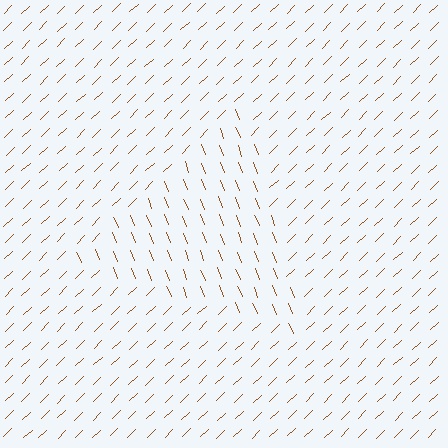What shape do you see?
I see a triangle.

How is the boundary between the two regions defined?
The boundary is defined purely by a change in line orientation (approximately 67 degrees difference). All lines are the same color and thickness.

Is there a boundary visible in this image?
Yes, there is a texture boundary formed by a change in line orientation.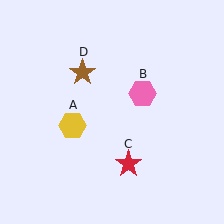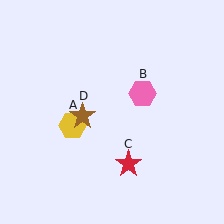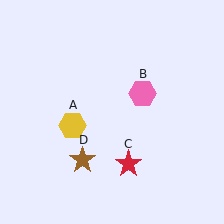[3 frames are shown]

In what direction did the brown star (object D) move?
The brown star (object D) moved down.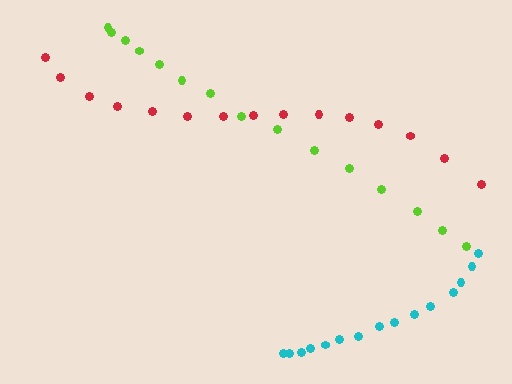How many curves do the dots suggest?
There are 3 distinct paths.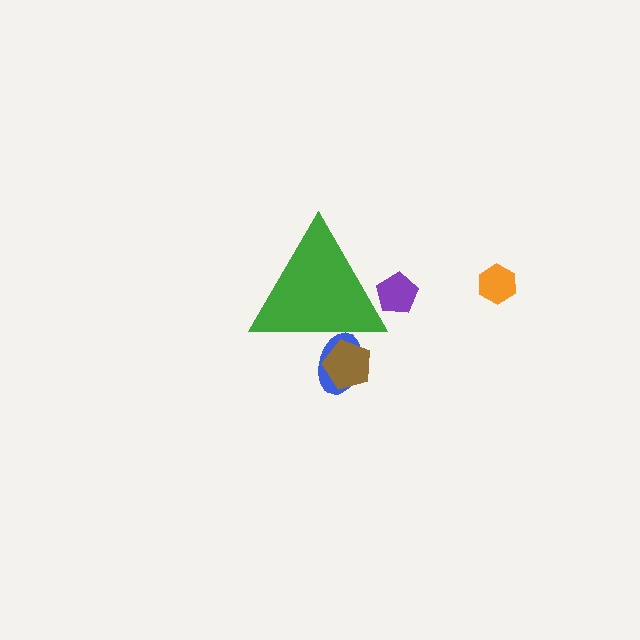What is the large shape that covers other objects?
A green triangle.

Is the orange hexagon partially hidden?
No, the orange hexagon is fully visible.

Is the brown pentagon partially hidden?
Yes, the brown pentagon is partially hidden behind the green triangle.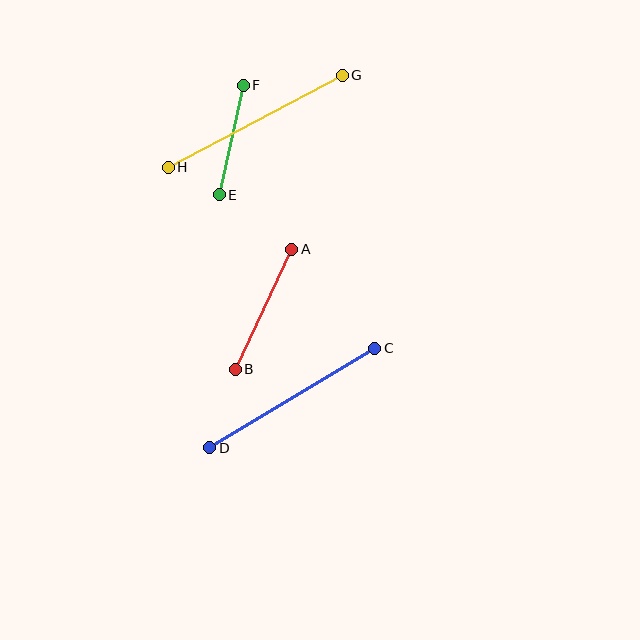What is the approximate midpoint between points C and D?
The midpoint is at approximately (292, 398) pixels.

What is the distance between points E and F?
The distance is approximately 112 pixels.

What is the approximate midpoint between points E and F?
The midpoint is at approximately (231, 140) pixels.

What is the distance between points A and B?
The distance is approximately 133 pixels.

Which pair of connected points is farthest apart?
Points G and H are farthest apart.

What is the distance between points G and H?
The distance is approximately 196 pixels.